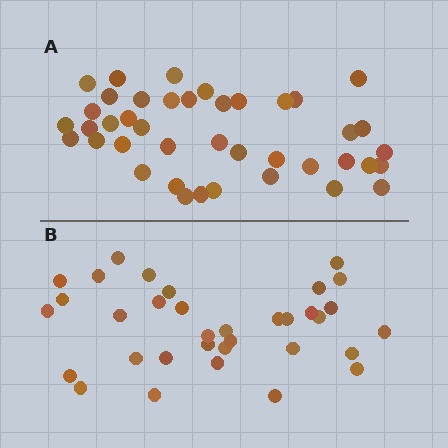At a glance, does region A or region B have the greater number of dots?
Region A (the top region) has more dots.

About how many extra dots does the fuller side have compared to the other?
Region A has roughly 8 or so more dots than region B.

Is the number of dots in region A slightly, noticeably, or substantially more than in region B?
Region A has only slightly more — the two regions are fairly close. The ratio is roughly 1.2 to 1.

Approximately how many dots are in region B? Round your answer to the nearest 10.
About 30 dots. (The exact count is 34, which rounds to 30.)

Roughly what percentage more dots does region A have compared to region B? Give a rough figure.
About 20% more.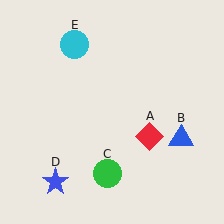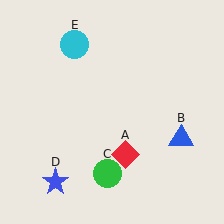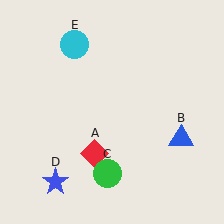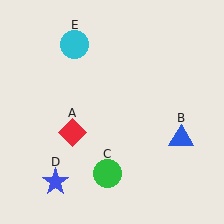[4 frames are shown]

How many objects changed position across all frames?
1 object changed position: red diamond (object A).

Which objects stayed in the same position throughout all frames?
Blue triangle (object B) and green circle (object C) and blue star (object D) and cyan circle (object E) remained stationary.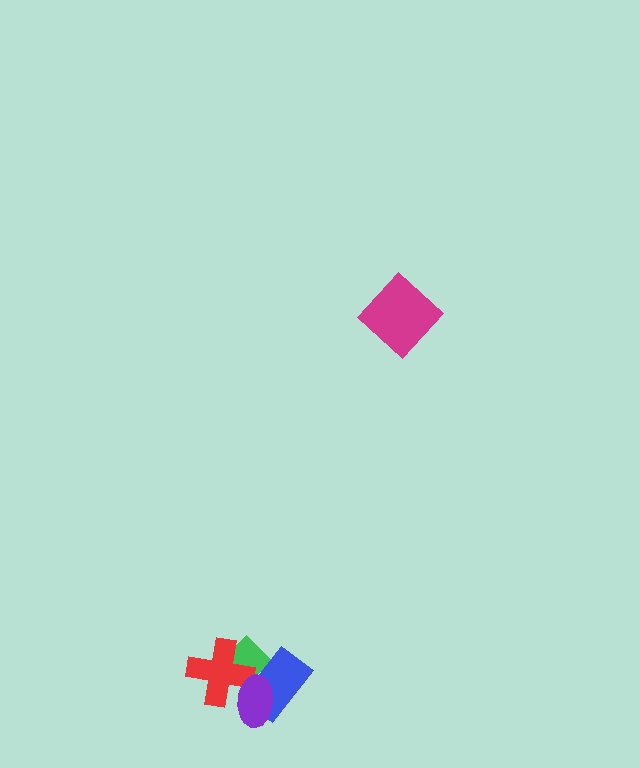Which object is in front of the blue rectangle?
The purple ellipse is in front of the blue rectangle.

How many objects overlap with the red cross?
3 objects overlap with the red cross.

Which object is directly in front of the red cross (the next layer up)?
The blue rectangle is directly in front of the red cross.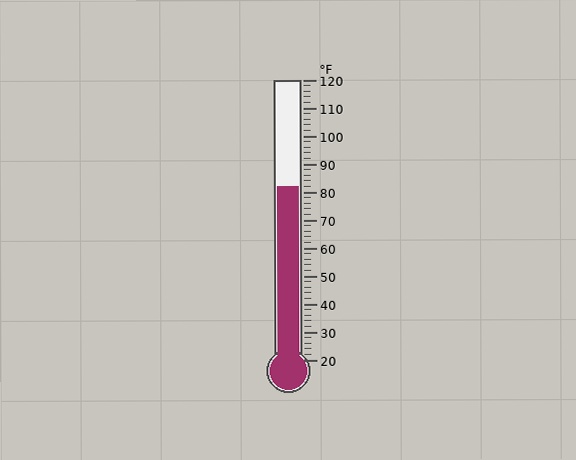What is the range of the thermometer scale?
The thermometer scale ranges from 20°F to 120°F.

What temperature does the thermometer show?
The thermometer shows approximately 82°F.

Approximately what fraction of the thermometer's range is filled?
The thermometer is filled to approximately 60% of its range.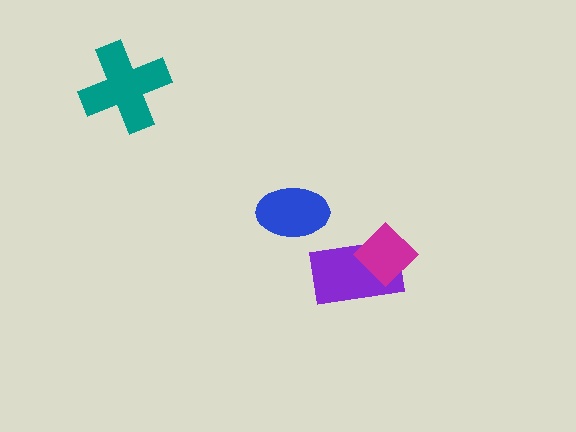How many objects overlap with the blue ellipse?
0 objects overlap with the blue ellipse.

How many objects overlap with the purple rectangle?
1 object overlaps with the purple rectangle.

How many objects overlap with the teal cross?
0 objects overlap with the teal cross.